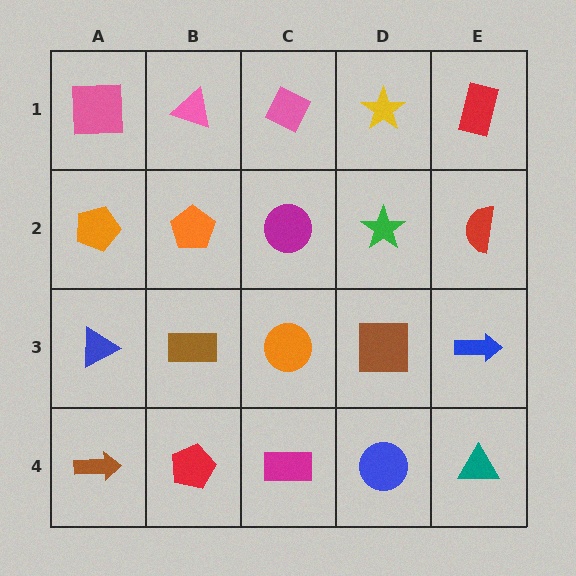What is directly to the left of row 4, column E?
A blue circle.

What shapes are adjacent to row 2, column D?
A yellow star (row 1, column D), a brown square (row 3, column D), a magenta circle (row 2, column C), a red semicircle (row 2, column E).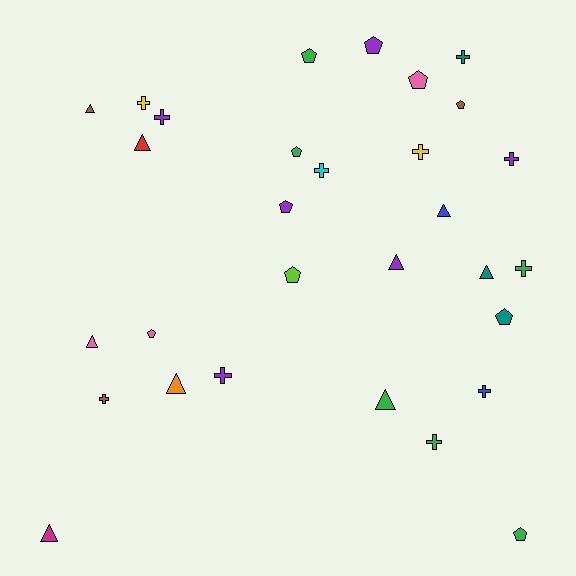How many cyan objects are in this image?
There is 1 cyan object.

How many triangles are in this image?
There are 9 triangles.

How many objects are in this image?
There are 30 objects.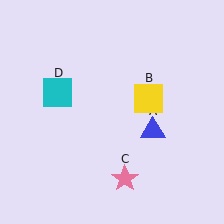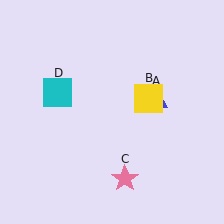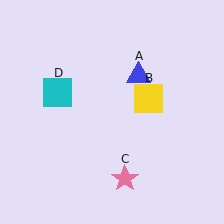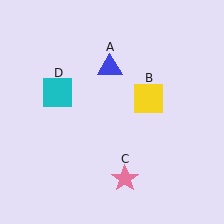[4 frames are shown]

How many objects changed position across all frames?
1 object changed position: blue triangle (object A).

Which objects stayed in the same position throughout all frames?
Yellow square (object B) and pink star (object C) and cyan square (object D) remained stationary.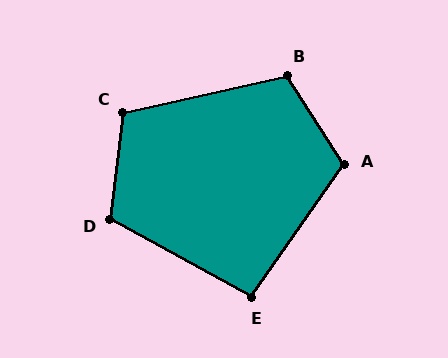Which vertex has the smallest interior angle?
E, at approximately 97 degrees.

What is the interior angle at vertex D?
Approximately 112 degrees (obtuse).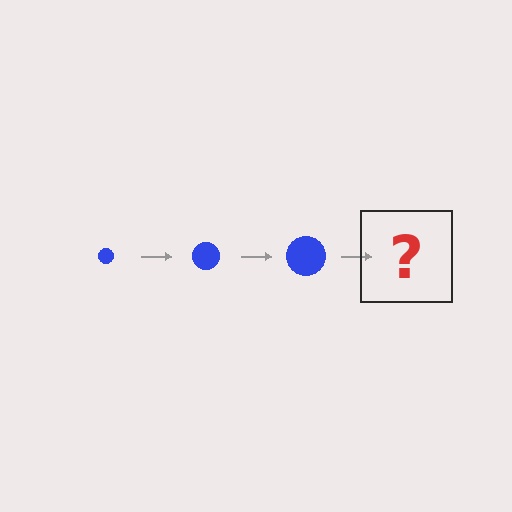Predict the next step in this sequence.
The next step is a blue circle, larger than the previous one.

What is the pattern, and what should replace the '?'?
The pattern is that the circle gets progressively larger each step. The '?' should be a blue circle, larger than the previous one.